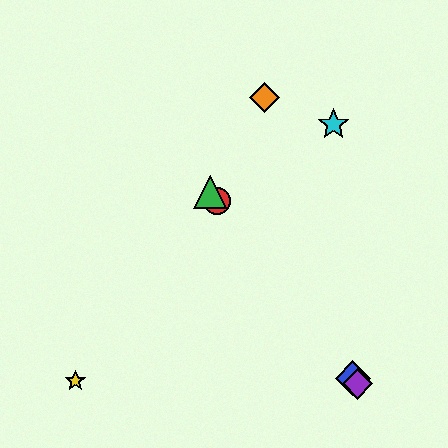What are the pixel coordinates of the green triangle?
The green triangle is at (210, 192).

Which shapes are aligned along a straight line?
The red circle, the blue diamond, the green triangle, the purple diamond are aligned along a straight line.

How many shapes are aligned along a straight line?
4 shapes (the red circle, the blue diamond, the green triangle, the purple diamond) are aligned along a straight line.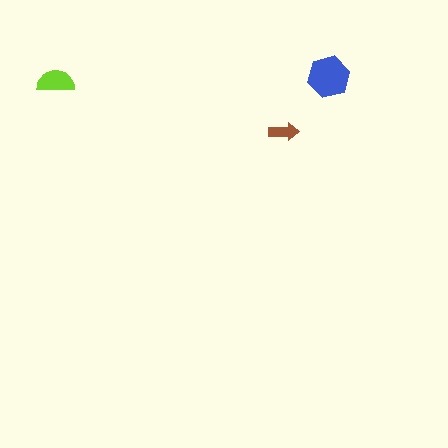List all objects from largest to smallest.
The blue hexagon, the lime semicircle, the brown arrow.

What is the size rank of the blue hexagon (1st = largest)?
1st.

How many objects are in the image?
There are 3 objects in the image.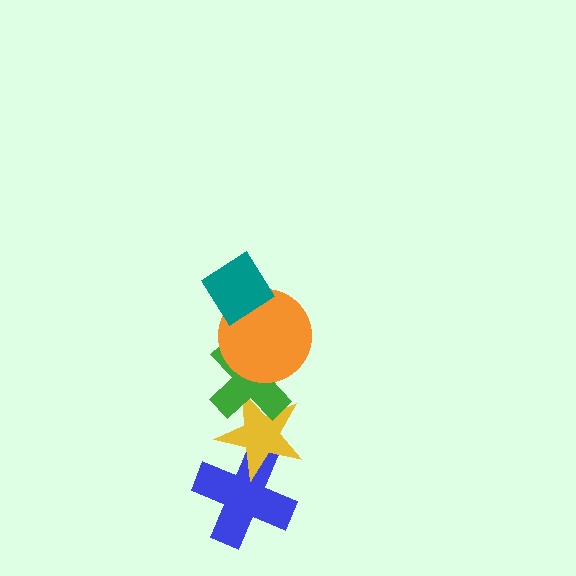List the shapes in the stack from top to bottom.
From top to bottom: the teal diamond, the orange circle, the green cross, the yellow star, the blue cross.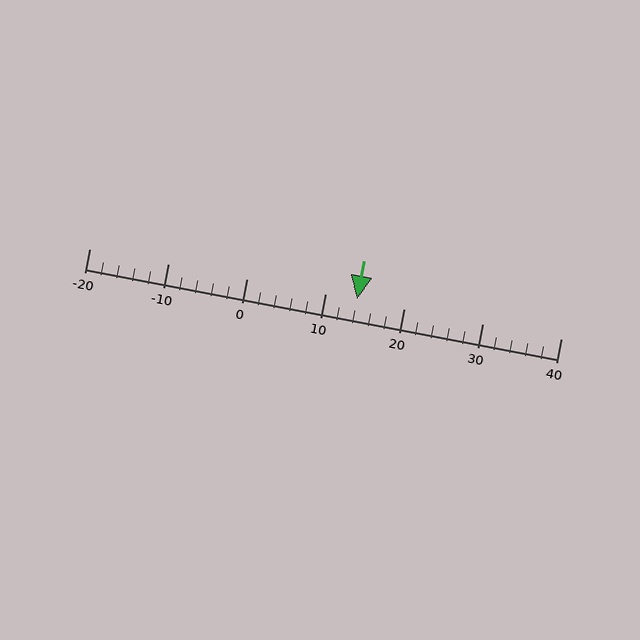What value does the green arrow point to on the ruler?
The green arrow points to approximately 14.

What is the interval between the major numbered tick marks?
The major tick marks are spaced 10 units apart.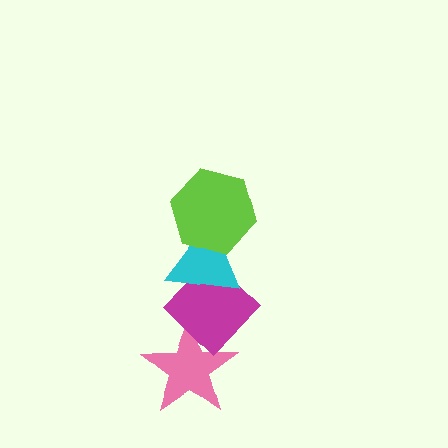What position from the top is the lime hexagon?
The lime hexagon is 1st from the top.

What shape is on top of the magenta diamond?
The cyan triangle is on top of the magenta diamond.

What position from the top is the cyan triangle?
The cyan triangle is 2nd from the top.